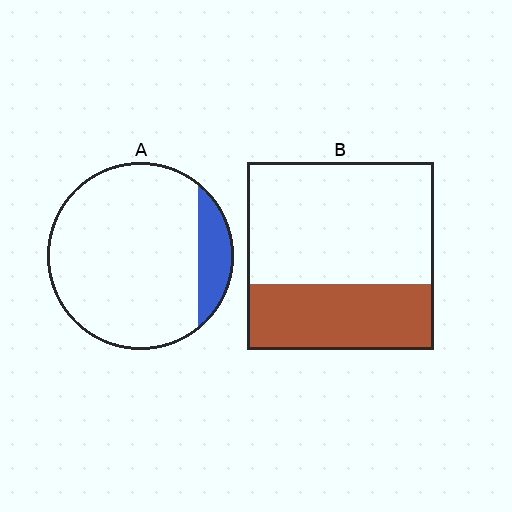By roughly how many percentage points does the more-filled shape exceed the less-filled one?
By roughly 20 percentage points (B over A).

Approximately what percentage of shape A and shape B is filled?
A is approximately 15% and B is approximately 35%.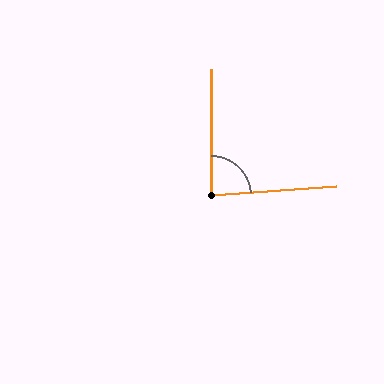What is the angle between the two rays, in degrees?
Approximately 86 degrees.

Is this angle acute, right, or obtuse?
It is approximately a right angle.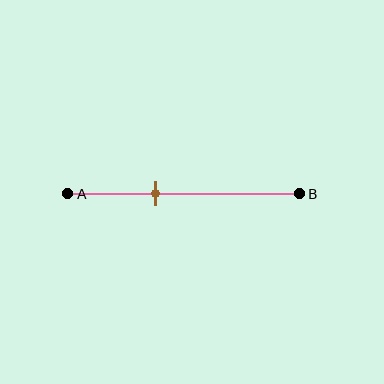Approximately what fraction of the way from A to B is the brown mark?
The brown mark is approximately 40% of the way from A to B.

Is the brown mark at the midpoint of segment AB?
No, the mark is at about 40% from A, not at the 50% midpoint.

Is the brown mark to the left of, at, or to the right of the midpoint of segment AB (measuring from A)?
The brown mark is to the left of the midpoint of segment AB.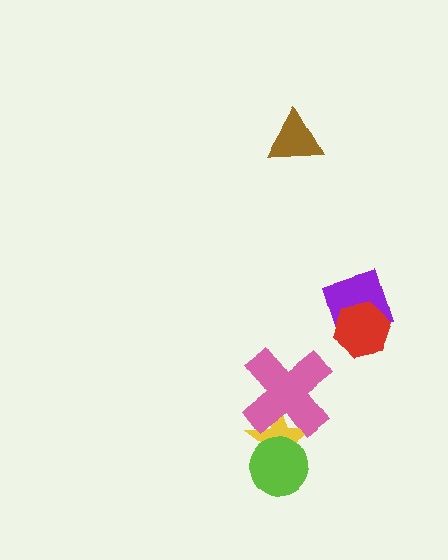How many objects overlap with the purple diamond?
1 object overlaps with the purple diamond.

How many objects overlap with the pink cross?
1 object overlaps with the pink cross.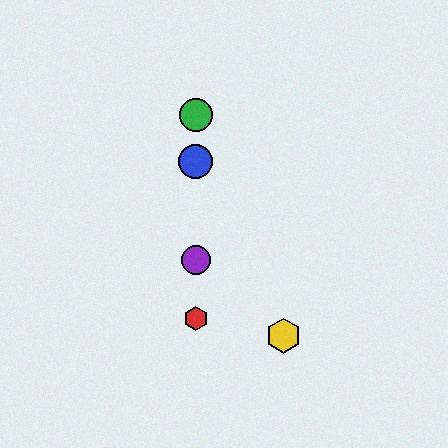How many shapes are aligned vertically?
4 shapes (the red hexagon, the blue circle, the green circle, the purple circle) are aligned vertically.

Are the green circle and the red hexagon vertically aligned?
Yes, both are at x≈196.